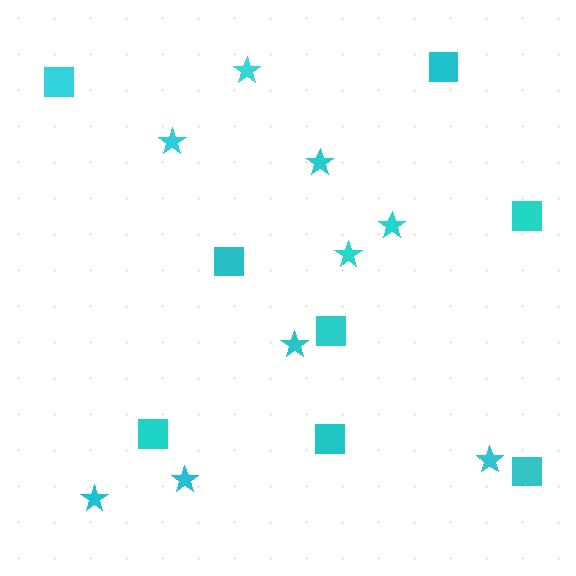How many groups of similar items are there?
There are 2 groups: one group of squares (8) and one group of stars (9).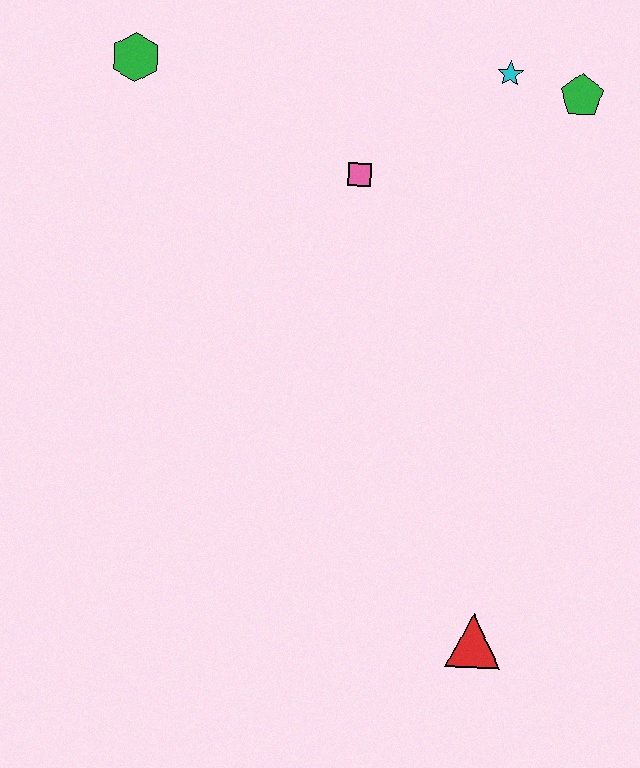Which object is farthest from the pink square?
The red triangle is farthest from the pink square.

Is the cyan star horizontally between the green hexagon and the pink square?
No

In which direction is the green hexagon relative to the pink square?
The green hexagon is to the left of the pink square.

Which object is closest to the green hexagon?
The pink square is closest to the green hexagon.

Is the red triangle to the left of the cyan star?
Yes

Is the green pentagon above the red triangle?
Yes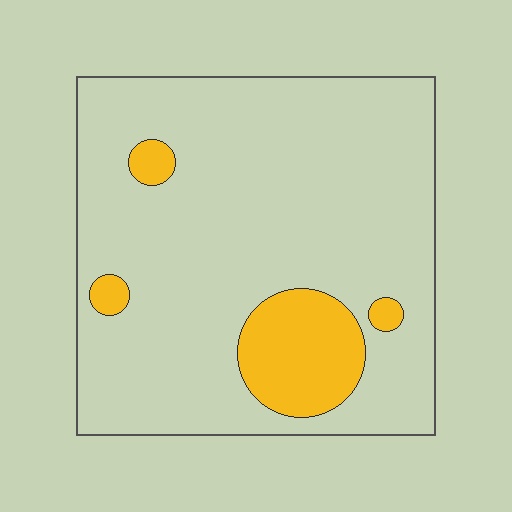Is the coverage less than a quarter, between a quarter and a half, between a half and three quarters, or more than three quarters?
Less than a quarter.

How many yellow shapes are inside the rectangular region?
4.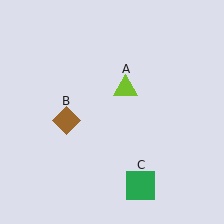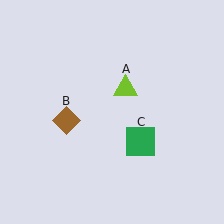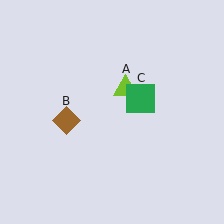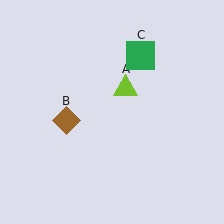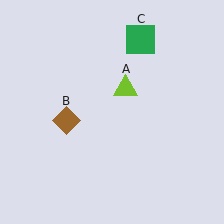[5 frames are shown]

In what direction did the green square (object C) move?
The green square (object C) moved up.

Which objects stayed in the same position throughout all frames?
Lime triangle (object A) and brown diamond (object B) remained stationary.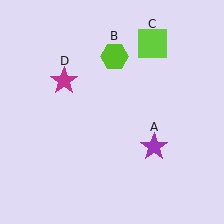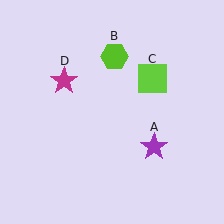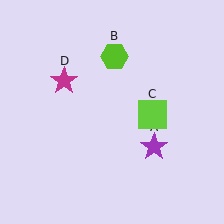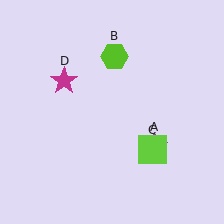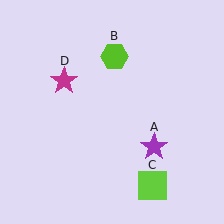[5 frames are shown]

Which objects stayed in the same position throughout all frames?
Purple star (object A) and lime hexagon (object B) and magenta star (object D) remained stationary.